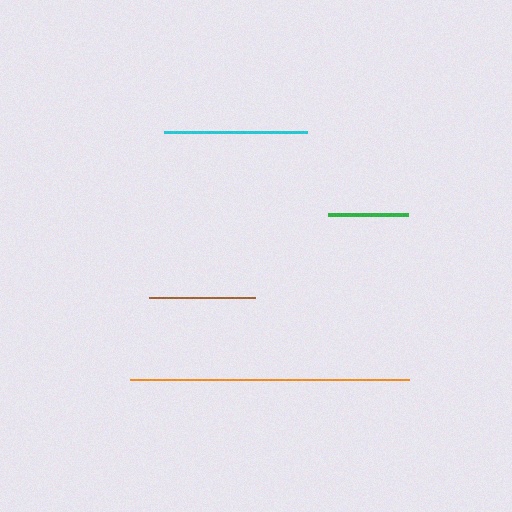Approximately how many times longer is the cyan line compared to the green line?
The cyan line is approximately 1.8 times the length of the green line.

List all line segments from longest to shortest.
From longest to shortest: orange, cyan, brown, green.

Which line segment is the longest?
The orange line is the longest at approximately 279 pixels.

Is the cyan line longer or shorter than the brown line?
The cyan line is longer than the brown line.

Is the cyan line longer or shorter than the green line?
The cyan line is longer than the green line.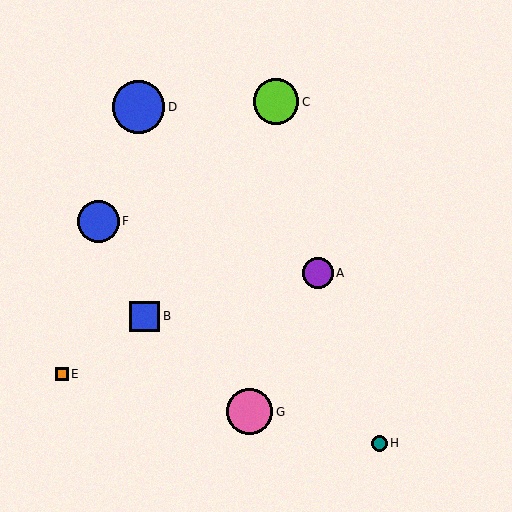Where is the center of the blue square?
The center of the blue square is at (145, 316).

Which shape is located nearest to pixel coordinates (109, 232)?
The blue circle (labeled F) at (98, 221) is nearest to that location.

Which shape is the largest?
The blue circle (labeled D) is the largest.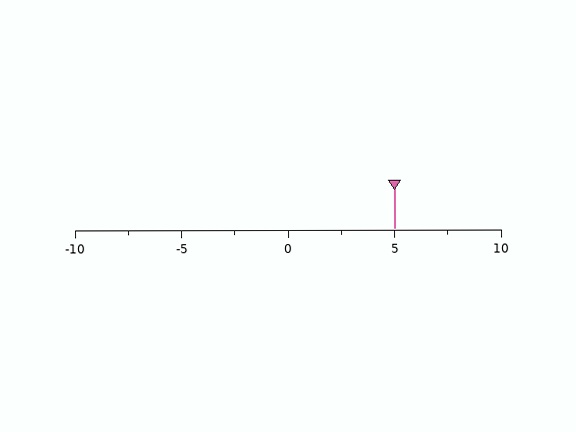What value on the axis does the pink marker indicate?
The marker indicates approximately 5.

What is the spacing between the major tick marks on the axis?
The major ticks are spaced 5 apart.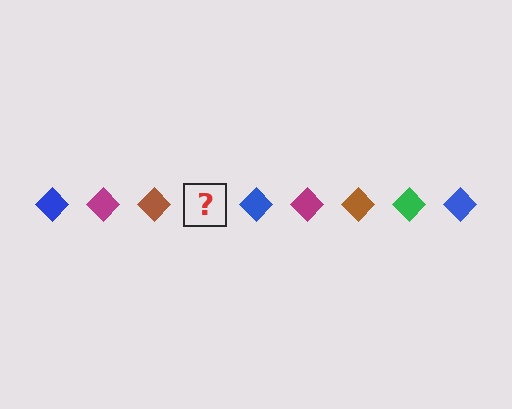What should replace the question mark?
The question mark should be replaced with a green diamond.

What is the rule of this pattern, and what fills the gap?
The rule is that the pattern cycles through blue, magenta, brown, green diamonds. The gap should be filled with a green diamond.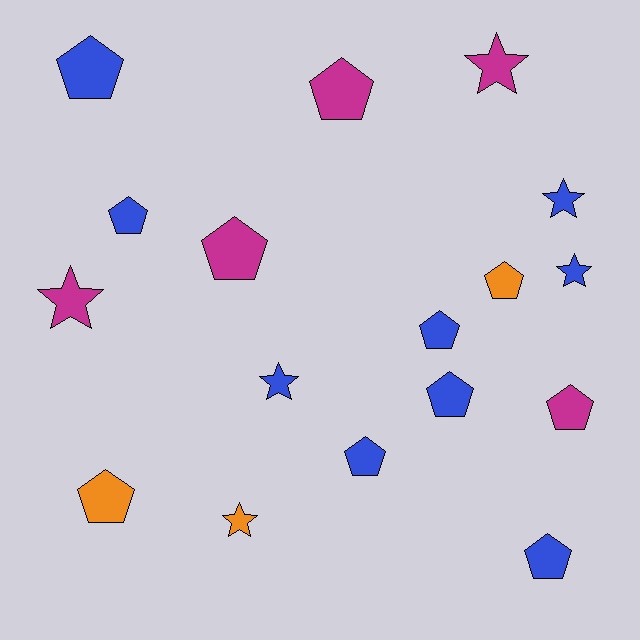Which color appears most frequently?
Blue, with 9 objects.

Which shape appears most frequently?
Pentagon, with 11 objects.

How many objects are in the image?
There are 17 objects.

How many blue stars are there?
There are 3 blue stars.